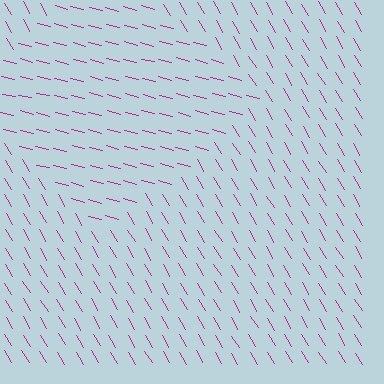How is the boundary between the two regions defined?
The boundary is defined purely by a change in line orientation (approximately 45 degrees difference). All lines are the same color and thickness.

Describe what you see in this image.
The image is filled with small magenta line segments. A diamond region in the image has lines oriented differently from the surrounding lines, creating a visible texture boundary.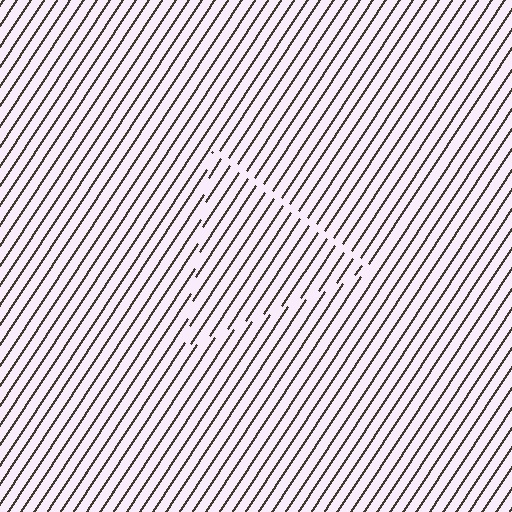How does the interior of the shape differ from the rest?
The interior of the shape contains the same grating, shifted by half a period — the contour is defined by the phase discontinuity where line-ends from the inner and outer gratings abut.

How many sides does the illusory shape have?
3 sides — the line-ends trace a triangle.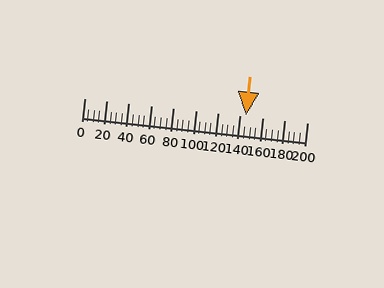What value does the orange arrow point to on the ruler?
The orange arrow points to approximately 145.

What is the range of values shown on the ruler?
The ruler shows values from 0 to 200.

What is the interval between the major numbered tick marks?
The major tick marks are spaced 20 units apart.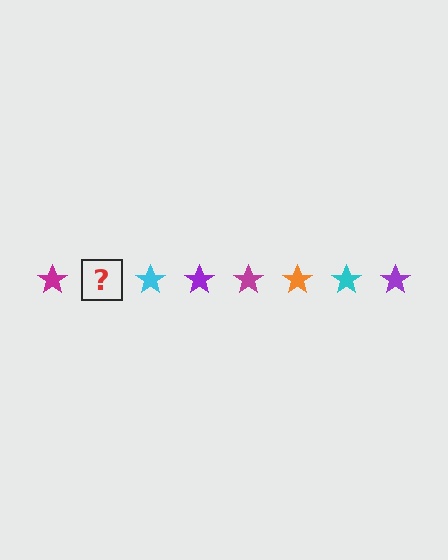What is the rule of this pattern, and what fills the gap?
The rule is that the pattern cycles through magenta, orange, cyan, purple stars. The gap should be filled with an orange star.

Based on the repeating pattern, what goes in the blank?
The blank should be an orange star.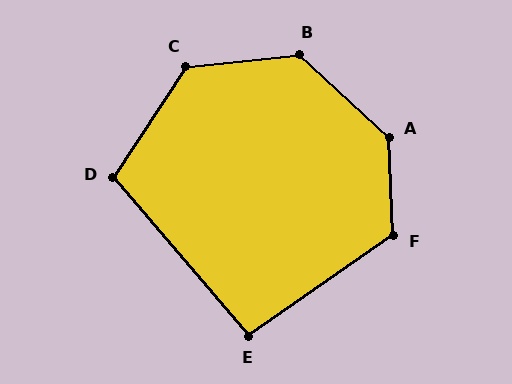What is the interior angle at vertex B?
Approximately 132 degrees (obtuse).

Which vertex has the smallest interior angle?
E, at approximately 96 degrees.